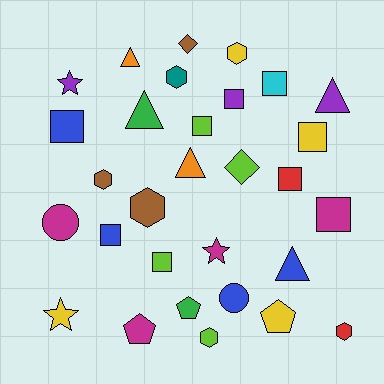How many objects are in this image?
There are 30 objects.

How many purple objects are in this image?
There are 3 purple objects.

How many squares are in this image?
There are 9 squares.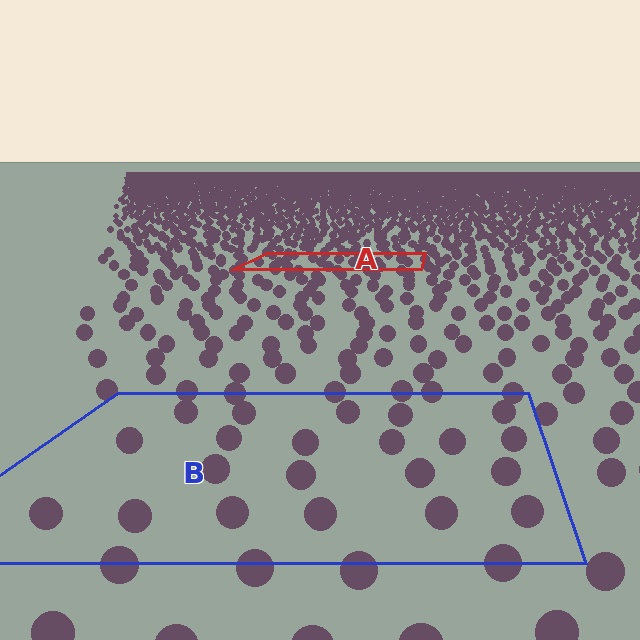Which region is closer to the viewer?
Region B is closer. The texture elements there are larger and more spread out.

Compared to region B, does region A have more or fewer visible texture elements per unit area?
Region A has more texture elements per unit area — they are packed more densely because it is farther away.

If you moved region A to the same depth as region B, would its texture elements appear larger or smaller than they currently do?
They would appear larger. At a closer depth, the same texture elements are projected at a bigger on-screen size.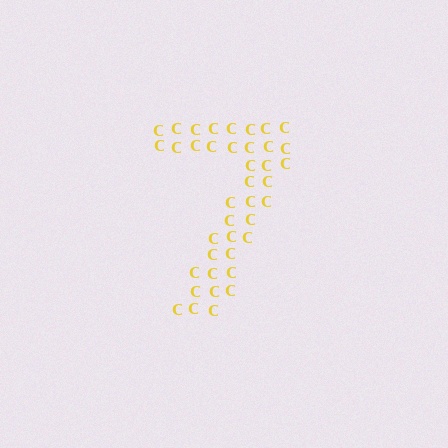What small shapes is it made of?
It is made of small letter C's.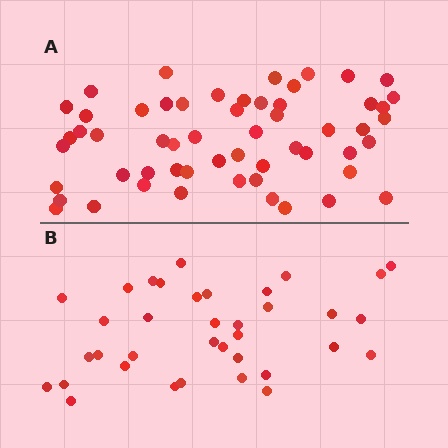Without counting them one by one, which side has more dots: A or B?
Region A (the top region) has more dots.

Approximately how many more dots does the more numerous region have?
Region A has approximately 20 more dots than region B.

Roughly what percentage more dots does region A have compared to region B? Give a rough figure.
About 55% more.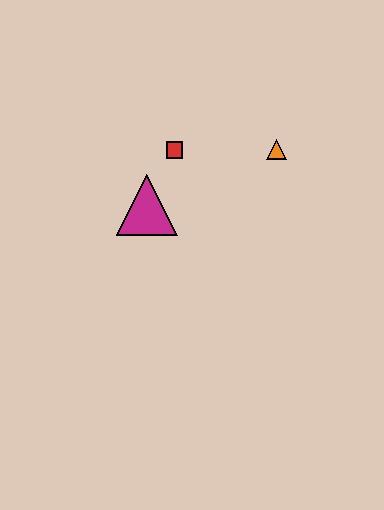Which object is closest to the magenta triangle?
The red square is closest to the magenta triangle.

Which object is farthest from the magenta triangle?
The orange triangle is farthest from the magenta triangle.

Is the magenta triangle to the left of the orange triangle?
Yes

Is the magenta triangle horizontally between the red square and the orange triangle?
No